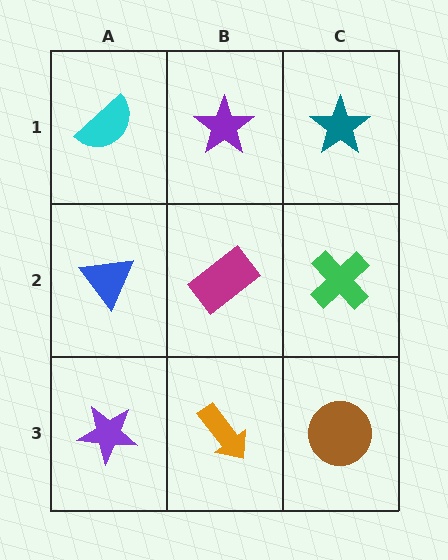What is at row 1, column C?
A teal star.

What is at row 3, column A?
A purple star.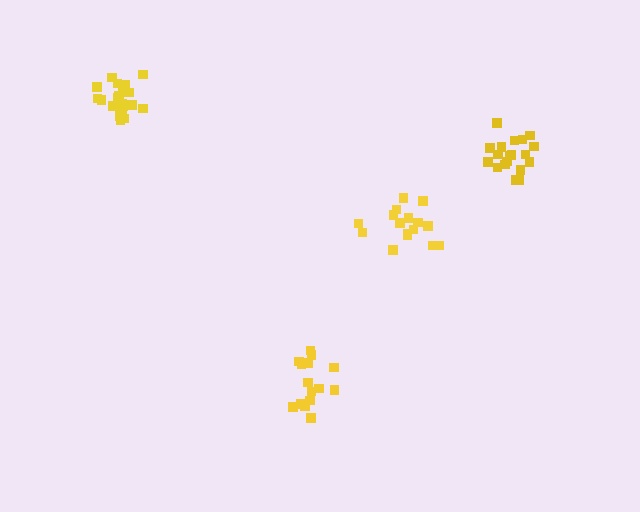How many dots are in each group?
Group 1: 15 dots, Group 2: 21 dots, Group 3: 16 dots, Group 4: 20 dots (72 total).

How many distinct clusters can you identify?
There are 4 distinct clusters.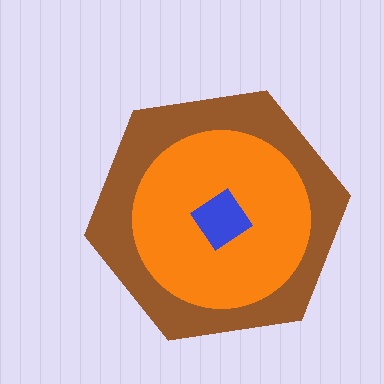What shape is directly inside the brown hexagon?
The orange circle.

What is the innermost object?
The blue diamond.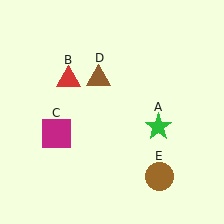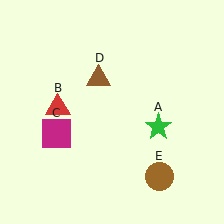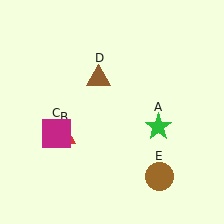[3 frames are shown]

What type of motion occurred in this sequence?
The red triangle (object B) rotated counterclockwise around the center of the scene.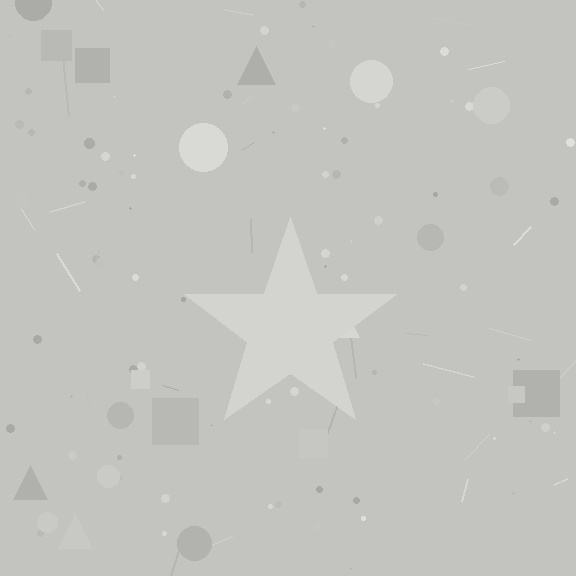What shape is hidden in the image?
A star is hidden in the image.